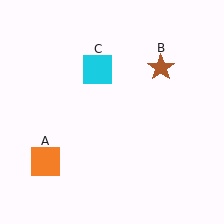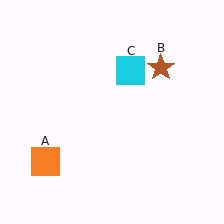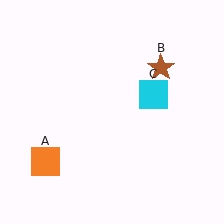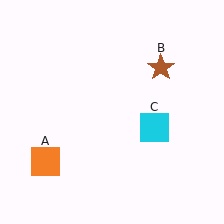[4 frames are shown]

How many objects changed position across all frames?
1 object changed position: cyan square (object C).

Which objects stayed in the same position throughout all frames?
Orange square (object A) and brown star (object B) remained stationary.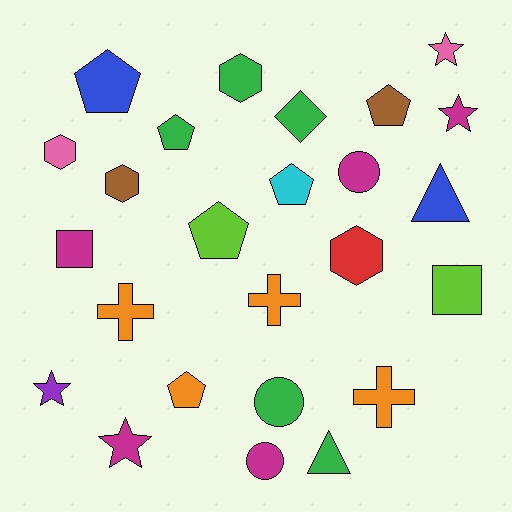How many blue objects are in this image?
There are 2 blue objects.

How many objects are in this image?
There are 25 objects.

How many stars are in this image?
There are 4 stars.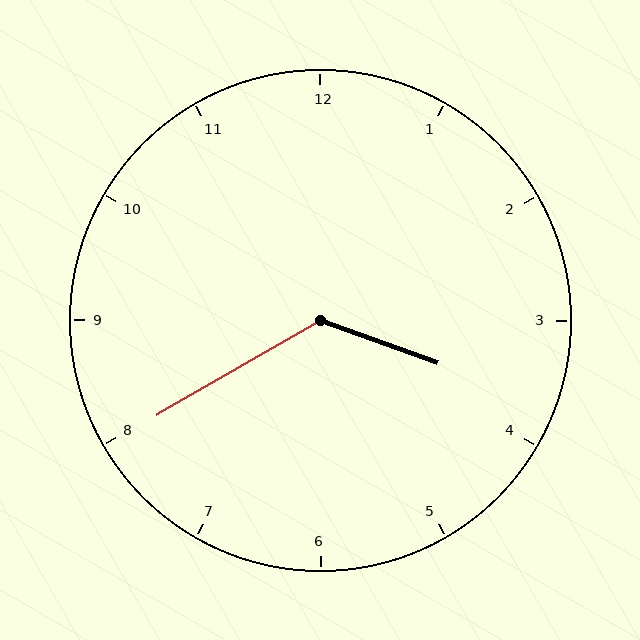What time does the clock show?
3:40.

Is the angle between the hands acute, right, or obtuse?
It is obtuse.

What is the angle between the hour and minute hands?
Approximately 130 degrees.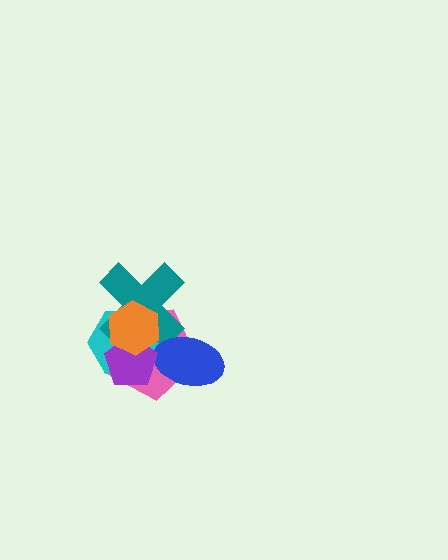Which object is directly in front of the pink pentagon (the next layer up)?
The cyan hexagon is directly in front of the pink pentagon.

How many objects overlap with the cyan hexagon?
4 objects overlap with the cyan hexagon.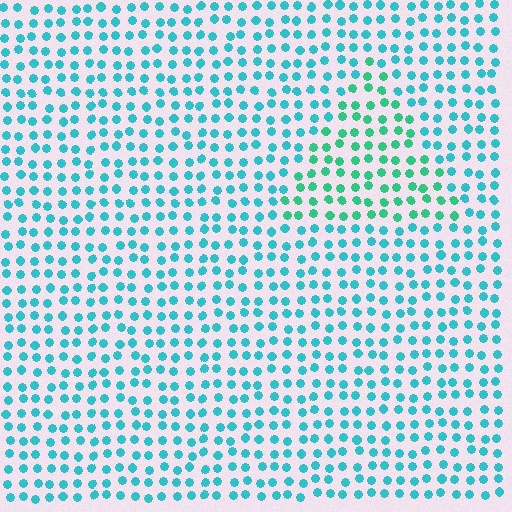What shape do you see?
I see a triangle.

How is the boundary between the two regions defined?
The boundary is defined purely by a slight shift in hue (about 30 degrees). Spacing, size, and orientation are identical on both sides.